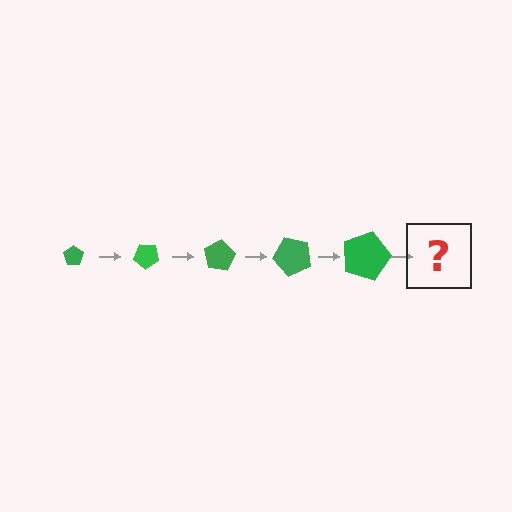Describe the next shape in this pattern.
It should be a pentagon, larger than the previous one and rotated 200 degrees from the start.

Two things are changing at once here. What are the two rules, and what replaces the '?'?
The two rules are that the pentagon grows larger each step and it rotates 40 degrees each step. The '?' should be a pentagon, larger than the previous one and rotated 200 degrees from the start.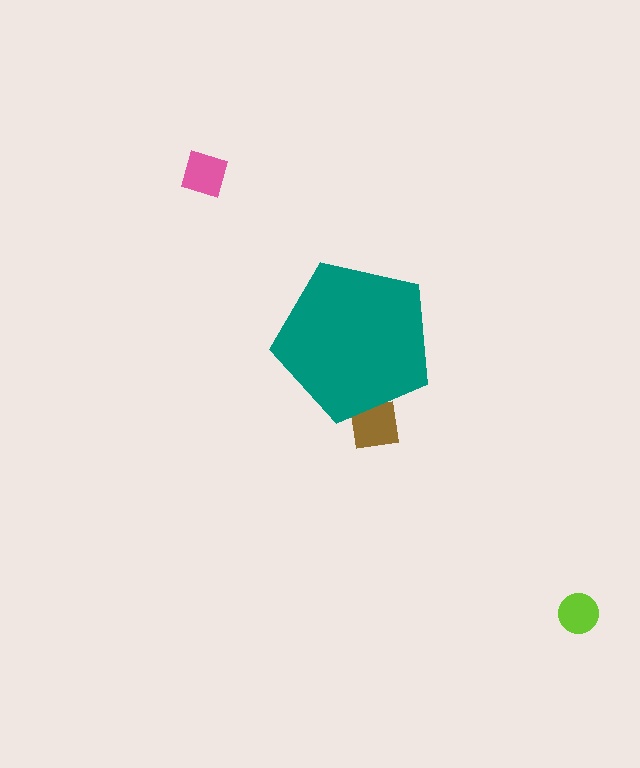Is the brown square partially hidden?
Yes, the brown square is partially hidden behind the teal pentagon.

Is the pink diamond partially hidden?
No, the pink diamond is fully visible.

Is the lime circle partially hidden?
No, the lime circle is fully visible.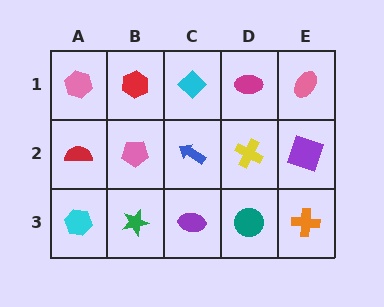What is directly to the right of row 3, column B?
A purple ellipse.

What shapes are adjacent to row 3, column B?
A pink pentagon (row 2, column B), a cyan hexagon (row 3, column A), a purple ellipse (row 3, column C).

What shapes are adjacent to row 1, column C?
A blue arrow (row 2, column C), a red hexagon (row 1, column B), a magenta ellipse (row 1, column D).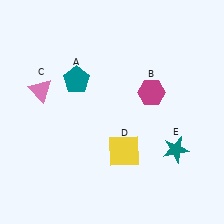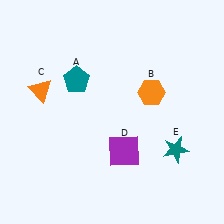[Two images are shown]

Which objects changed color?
B changed from magenta to orange. C changed from pink to orange. D changed from yellow to purple.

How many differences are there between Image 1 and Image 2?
There are 3 differences between the two images.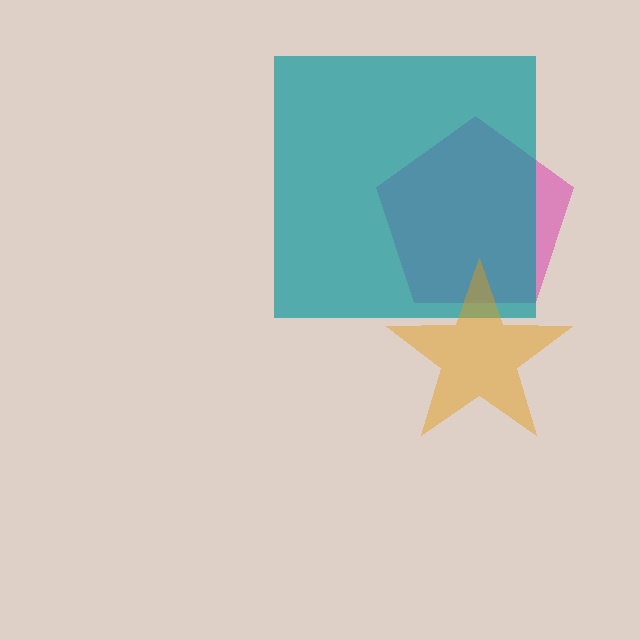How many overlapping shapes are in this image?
There are 3 overlapping shapes in the image.